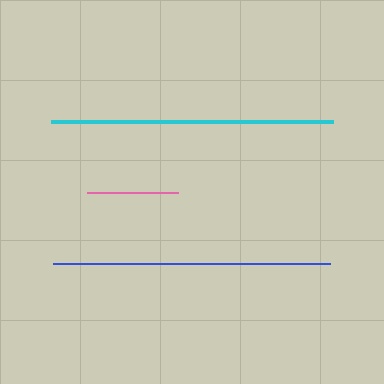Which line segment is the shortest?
The pink line is the shortest at approximately 90 pixels.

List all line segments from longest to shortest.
From longest to shortest: cyan, blue, pink.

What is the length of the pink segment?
The pink segment is approximately 90 pixels long.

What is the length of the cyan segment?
The cyan segment is approximately 282 pixels long.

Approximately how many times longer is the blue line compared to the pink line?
The blue line is approximately 3.1 times the length of the pink line.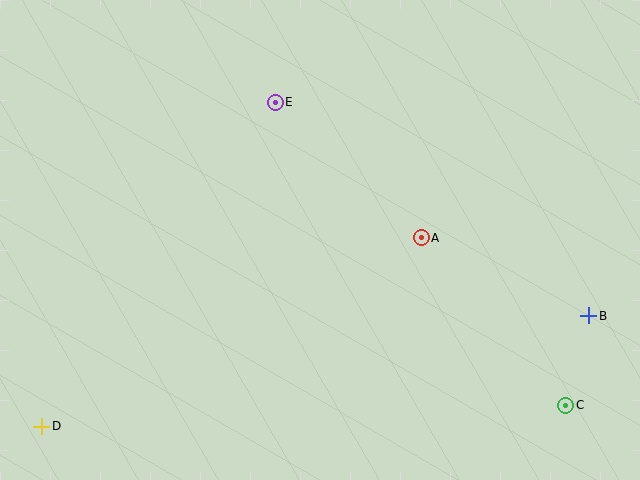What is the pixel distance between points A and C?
The distance between A and C is 221 pixels.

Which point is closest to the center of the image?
Point A at (421, 238) is closest to the center.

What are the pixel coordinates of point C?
Point C is at (566, 405).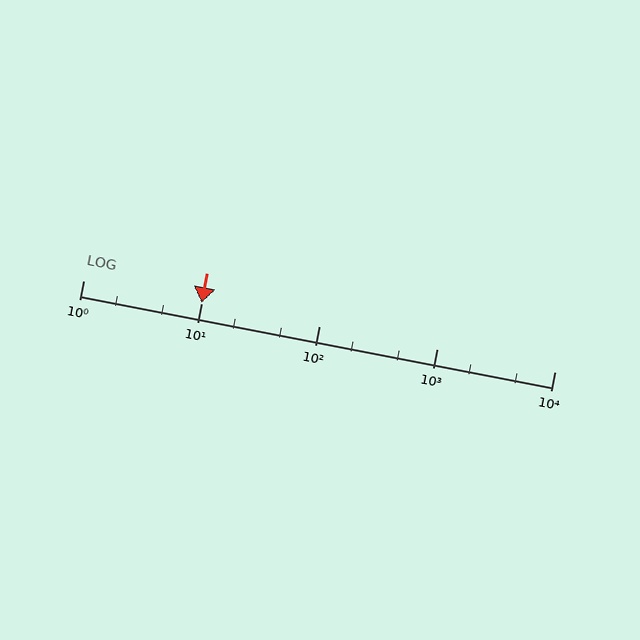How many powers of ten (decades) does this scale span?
The scale spans 4 decades, from 1 to 10000.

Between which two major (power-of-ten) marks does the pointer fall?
The pointer is between 10 and 100.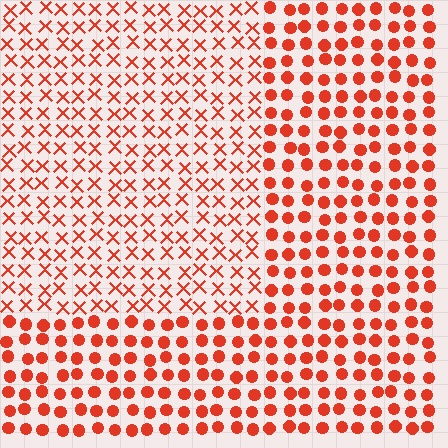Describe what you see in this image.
The image is filled with small red elements arranged in a uniform grid. A rectangle-shaped region contains X marks, while the surrounding area contains circles. The boundary is defined purely by the change in element shape.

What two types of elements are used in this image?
The image uses X marks inside the rectangle region and circles outside it.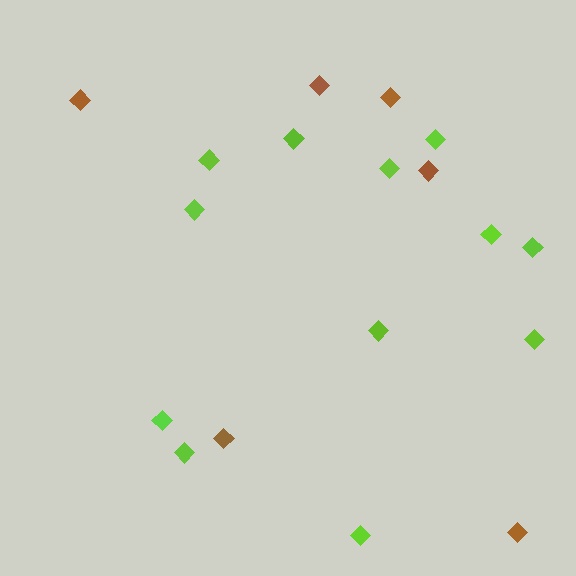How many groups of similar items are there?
There are 2 groups: one group of lime diamonds (12) and one group of brown diamonds (6).